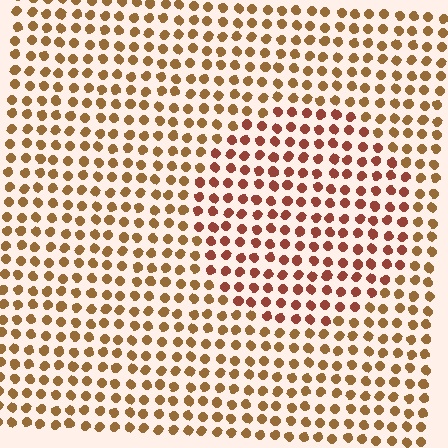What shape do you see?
I see a circle.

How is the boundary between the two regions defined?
The boundary is defined purely by a slight shift in hue (about 27 degrees). Spacing, size, and orientation are identical on both sides.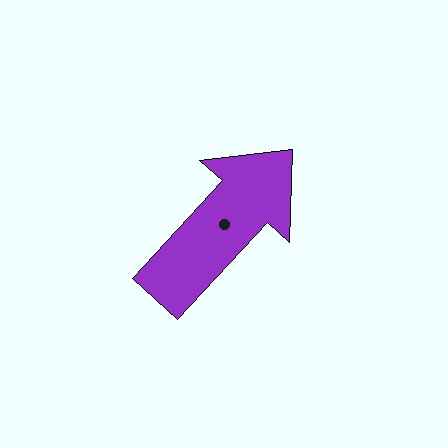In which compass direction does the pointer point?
Northeast.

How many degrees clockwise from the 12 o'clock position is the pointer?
Approximately 43 degrees.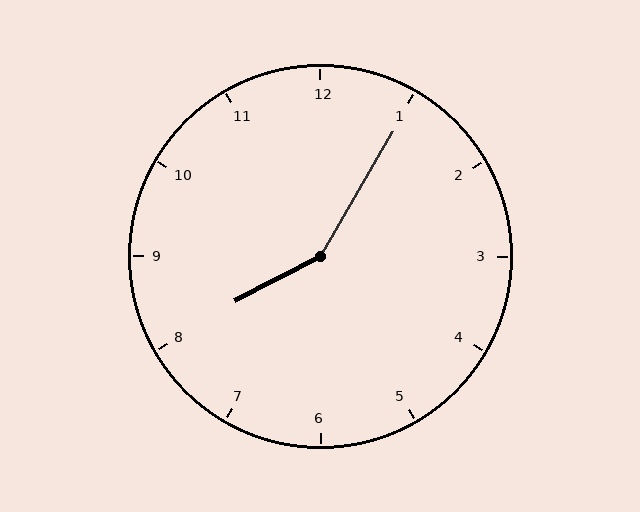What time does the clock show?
8:05.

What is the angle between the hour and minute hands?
Approximately 148 degrees.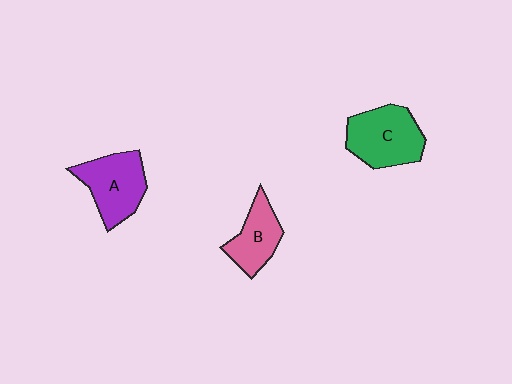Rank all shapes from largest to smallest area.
From largest to smallest: C (green), A (purple), B (pink).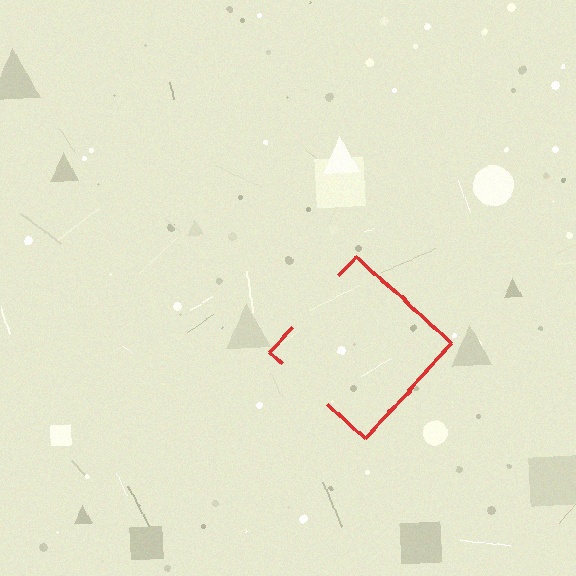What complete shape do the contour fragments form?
The contour fragments form a diamond.